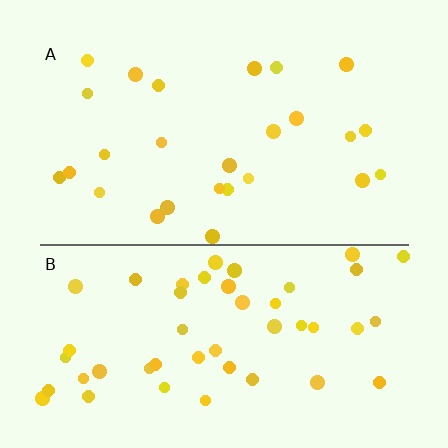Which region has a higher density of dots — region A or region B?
B (the bottom).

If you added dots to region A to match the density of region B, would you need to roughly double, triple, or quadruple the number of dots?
Approximately double.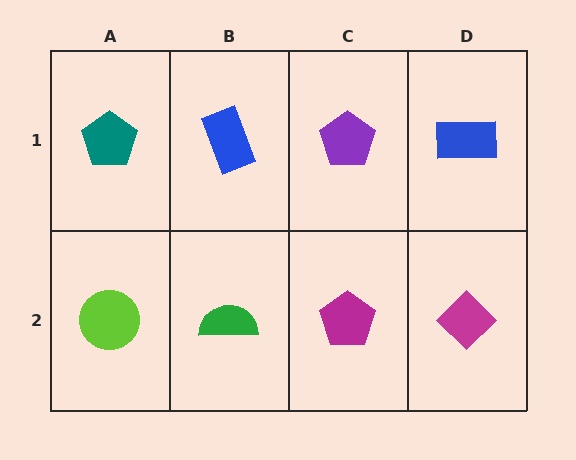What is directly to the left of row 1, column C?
A blue rectangle.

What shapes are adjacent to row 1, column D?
A magenta diamond (row 2, column D), a purple pentagon (row 1, column C).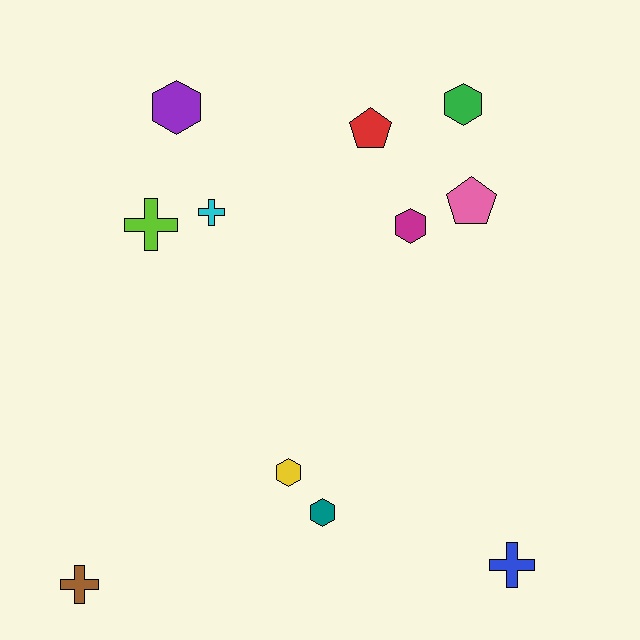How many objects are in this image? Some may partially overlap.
There are 11 objects.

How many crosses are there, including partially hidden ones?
There are 4 crosses.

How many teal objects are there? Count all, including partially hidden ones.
There is 1 teal object.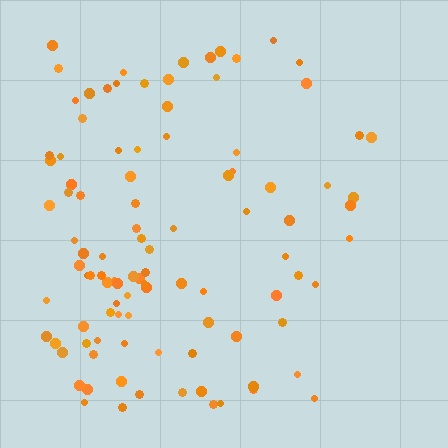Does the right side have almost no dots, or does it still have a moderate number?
Still a moderate number, just noticeably fewer than the left.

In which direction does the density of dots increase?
From right to left, with the left side densest.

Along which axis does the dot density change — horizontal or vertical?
Horizontal.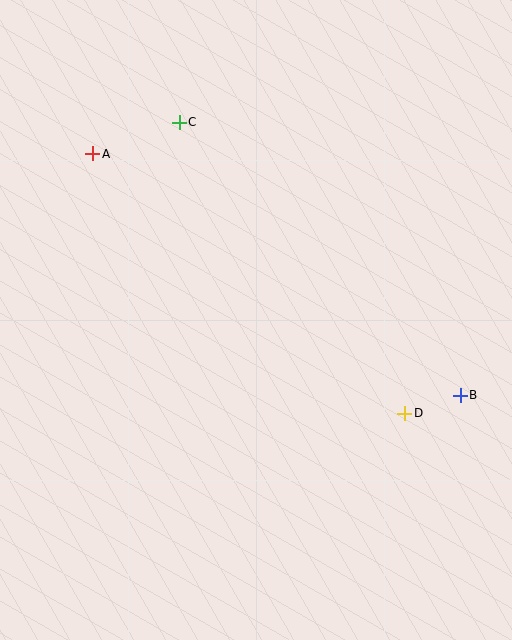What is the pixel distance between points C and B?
The distance between C and B is 392 pixels.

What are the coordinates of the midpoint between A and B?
The midpoint between A and B is at (276, 274).